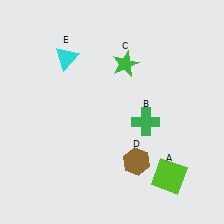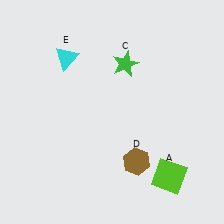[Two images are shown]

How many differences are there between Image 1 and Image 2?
There is 1 difference between the two images.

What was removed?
The green cross (B) was removed in Image 2.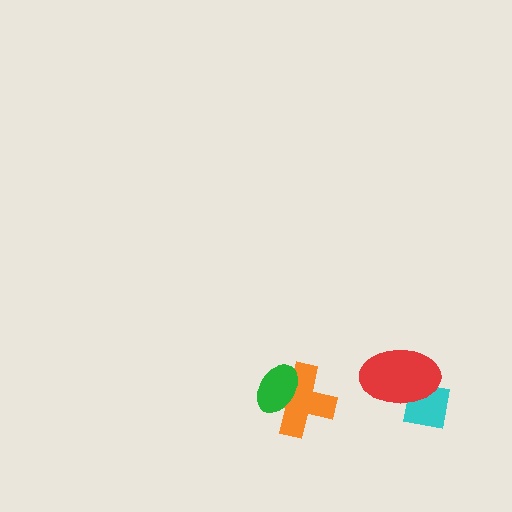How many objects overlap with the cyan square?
1 object overlaps with the cyan square.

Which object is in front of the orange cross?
The green ellipse is in front of the orange cross.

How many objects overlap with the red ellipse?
1 object overlaps with the red ellipse.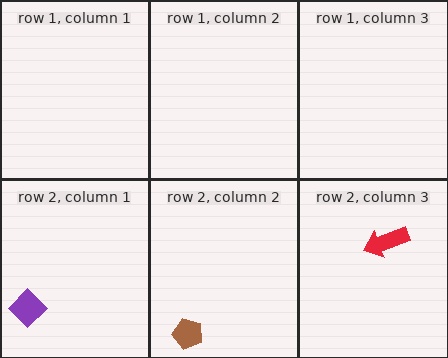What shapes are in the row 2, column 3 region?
The red arrow.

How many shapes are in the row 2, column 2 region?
1.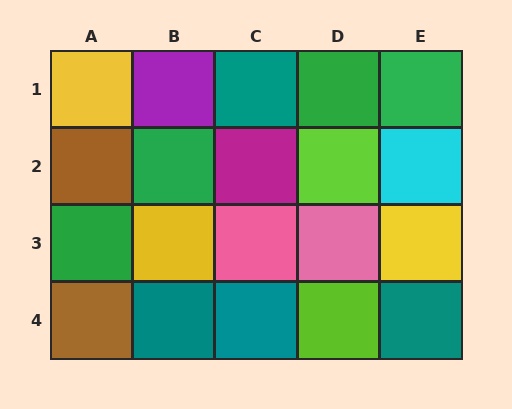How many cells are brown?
2 cells are brown.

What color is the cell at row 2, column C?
Magenta.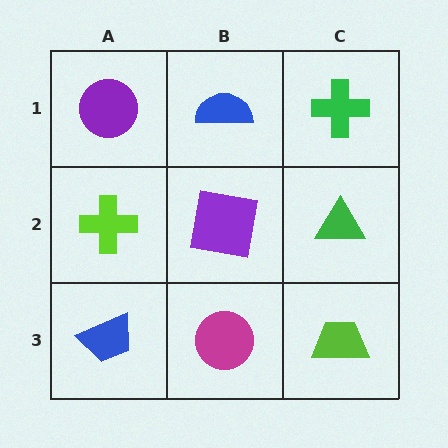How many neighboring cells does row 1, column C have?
2.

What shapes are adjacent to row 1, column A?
A lime cross (row 2, column A), a blue semicircle (row 1, column B).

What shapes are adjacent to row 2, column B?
A blue semicircle (row 1, column B), a magenta circle (row 3, column B), a lime cross (row 2, column A), a green triangle (row 2, column C).